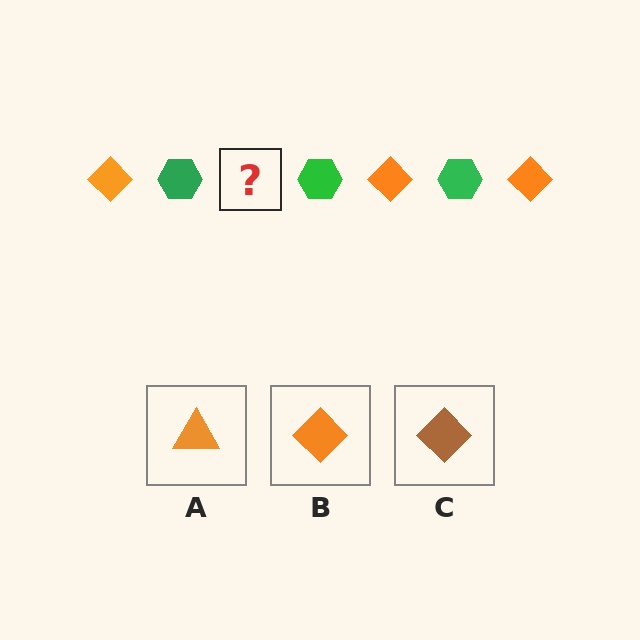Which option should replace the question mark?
Option B.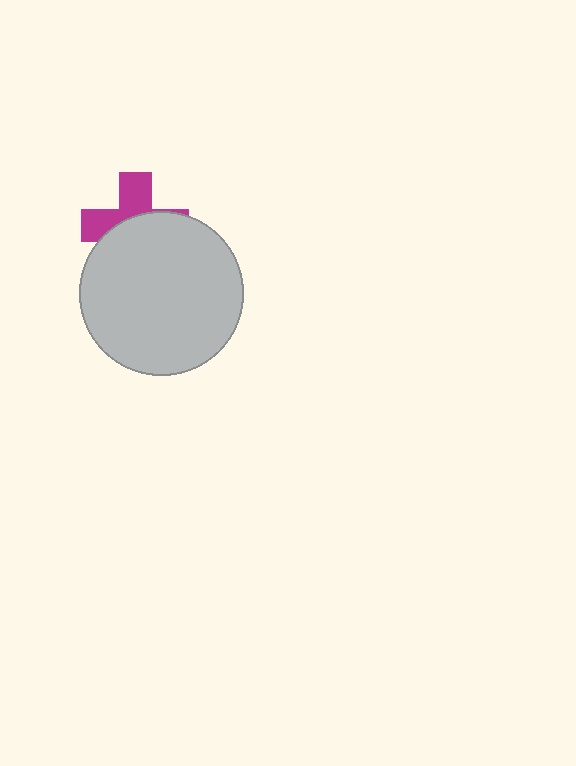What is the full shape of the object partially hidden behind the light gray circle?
The partially hidden object is a magenta cross.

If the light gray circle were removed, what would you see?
You would see the complete magenta cross.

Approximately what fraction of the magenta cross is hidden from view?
Roughly 58% of the magenta cross is hidden behind the light gray circle.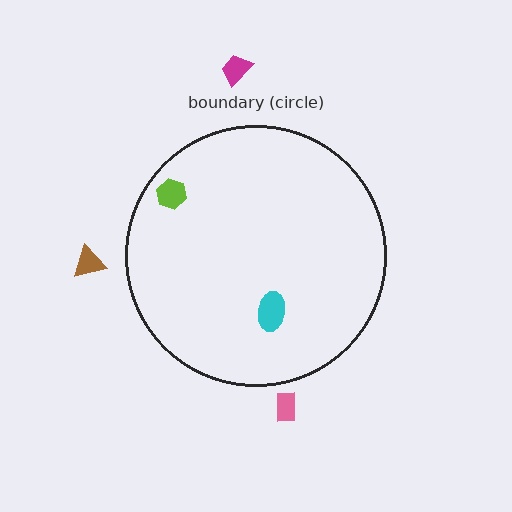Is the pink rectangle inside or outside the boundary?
Outside.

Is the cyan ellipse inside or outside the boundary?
Inside.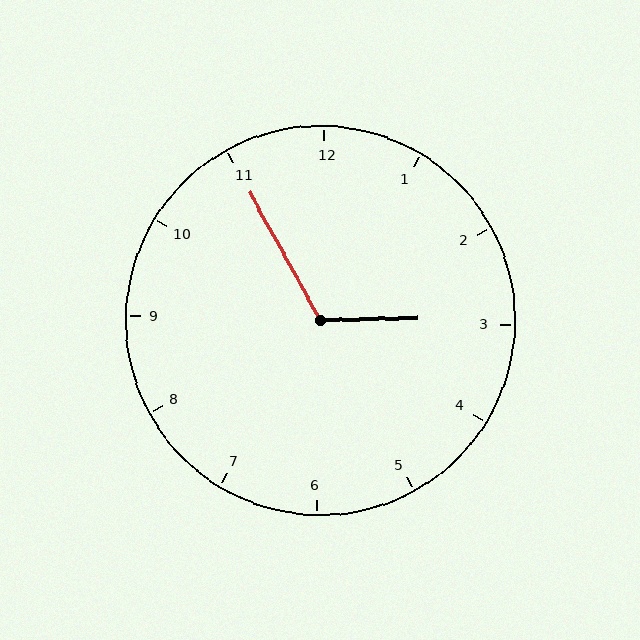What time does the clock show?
2:55.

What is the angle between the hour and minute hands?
Approximately 118 degrees.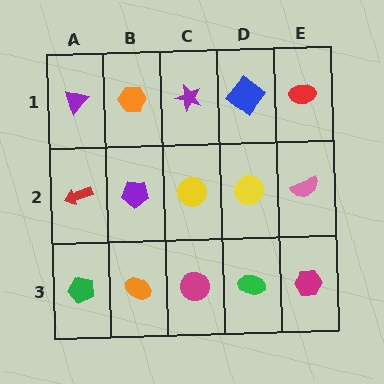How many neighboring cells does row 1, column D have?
3.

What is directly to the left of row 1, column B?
A purple triangle.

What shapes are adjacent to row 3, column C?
A yellow circle (row 2, column C), an orange ellipse (row 3, column B), a green ellipse (row 3, column D).